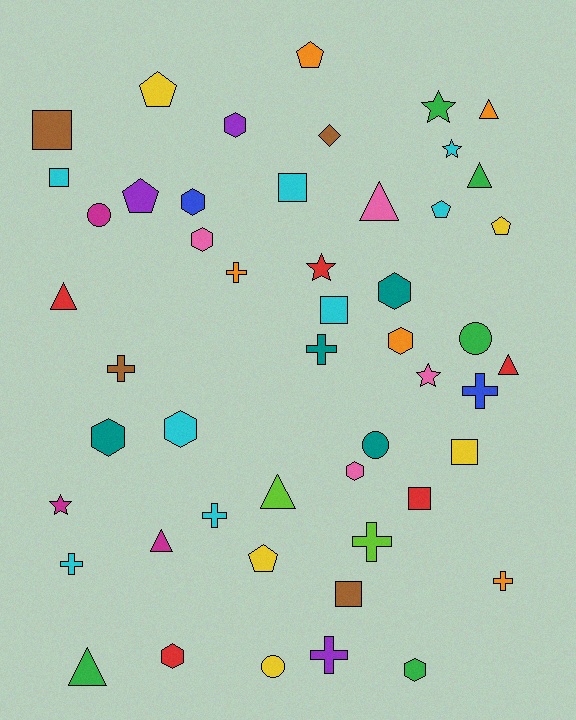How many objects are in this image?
There are 50 objects.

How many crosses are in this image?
There are 9 crosses.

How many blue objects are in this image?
There are 2 blue objects.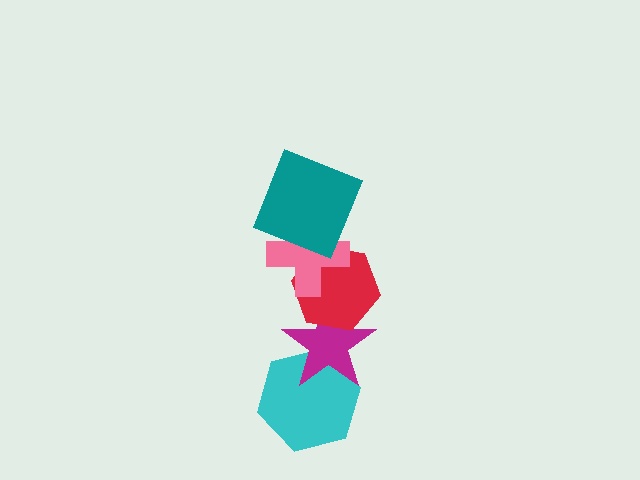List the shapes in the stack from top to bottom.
From top to bottom: the teal square, the pink cross, the red hexagon, the magenta star, the cyan hexagon.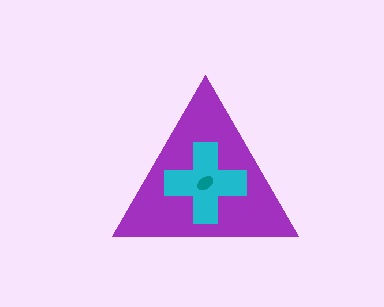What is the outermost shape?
The purple triangle.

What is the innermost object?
The teal ellipse.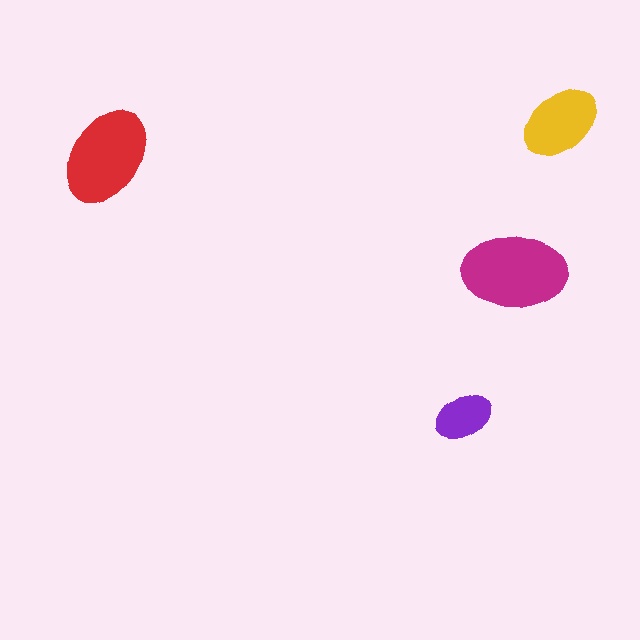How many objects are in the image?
There are 4 objects in the image.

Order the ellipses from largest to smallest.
the magenta one, the red one, the yellow one, the purple one.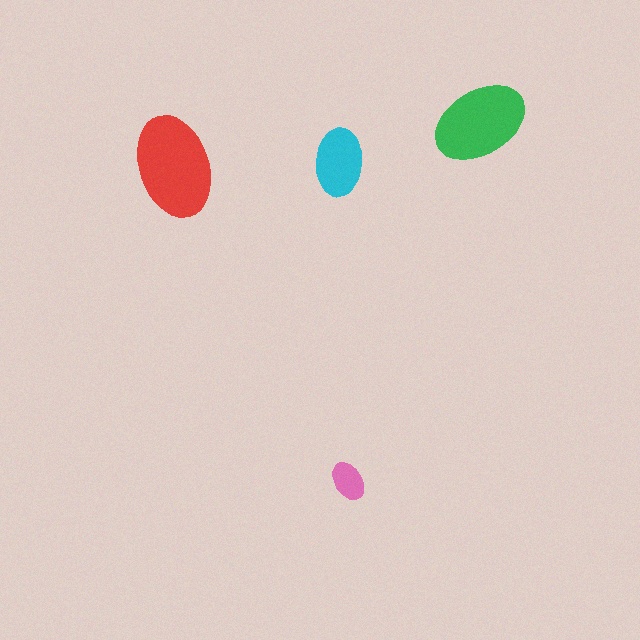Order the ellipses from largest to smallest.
the red one, the green one, the cyan one, the pink one.